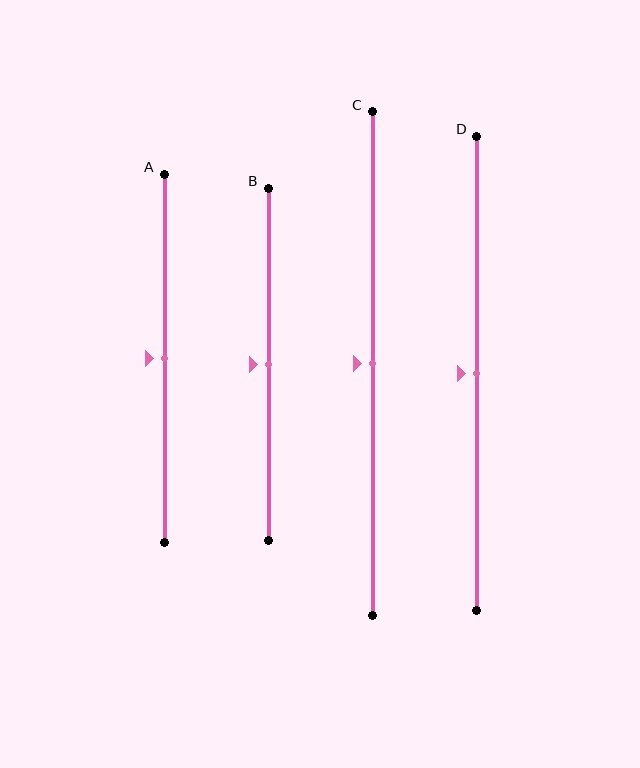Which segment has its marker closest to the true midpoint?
Segment A has its marker closest to the true midpoint.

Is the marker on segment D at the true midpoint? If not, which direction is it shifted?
Yes, the marker on segment D is at the true midpoint.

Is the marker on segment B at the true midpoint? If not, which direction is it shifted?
Yes, the marker on segment B is at the true midpoint.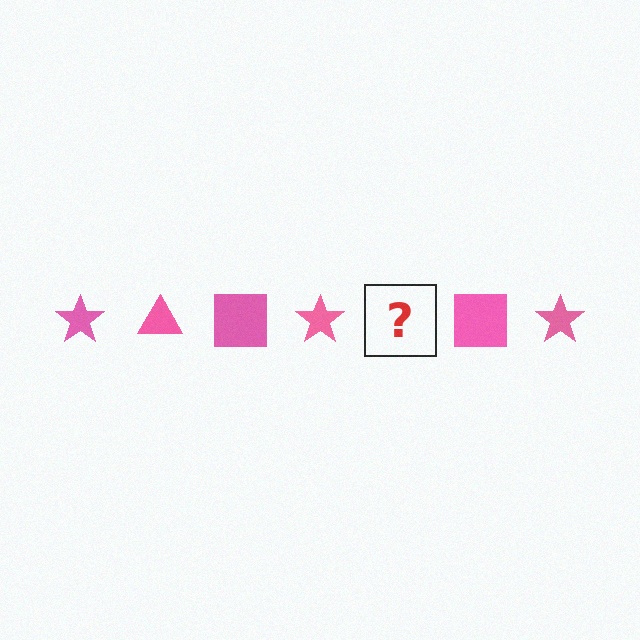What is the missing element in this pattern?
The missing element is a pink triangle.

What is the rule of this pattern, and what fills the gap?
The rule is that the pattern cycles through star, triangle, square shapes in pink. The gap should be filled with a pink triangle.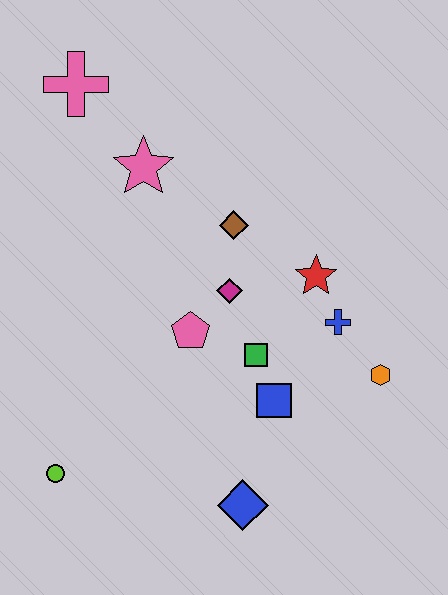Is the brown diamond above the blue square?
Yes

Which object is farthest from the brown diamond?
The lime circle is farthest from the brown diamond.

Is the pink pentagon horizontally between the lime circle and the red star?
Yes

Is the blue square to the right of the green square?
Yes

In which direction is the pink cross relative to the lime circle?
The pink cross is above the lime circle.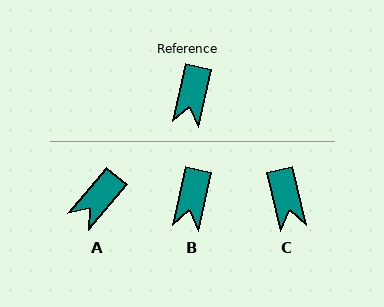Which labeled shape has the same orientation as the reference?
B.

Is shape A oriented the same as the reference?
No, it is off by about 27 degrees.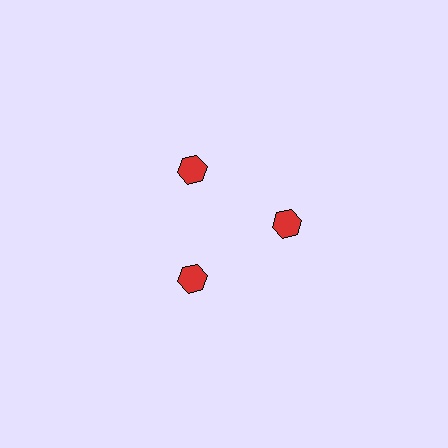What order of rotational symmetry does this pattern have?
This pattern has 3-fold rotational symmetry.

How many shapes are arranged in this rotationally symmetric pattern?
There are 3 shapes, arranged in 3 groups of 1.